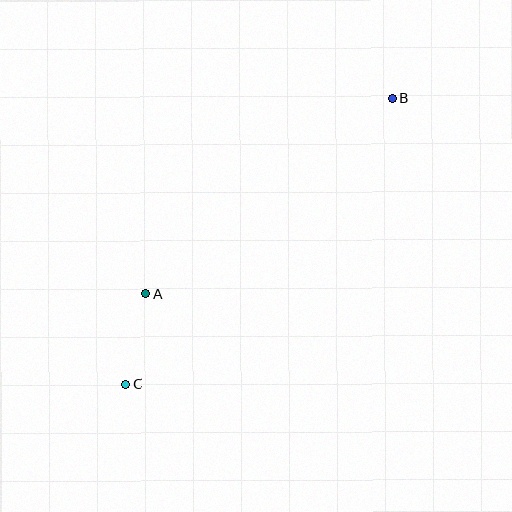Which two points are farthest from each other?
Points B and C are farthest from each other.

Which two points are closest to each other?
Points A and C are closest to each other.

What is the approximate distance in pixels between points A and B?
The distance between A and B is approximately 314 pixels.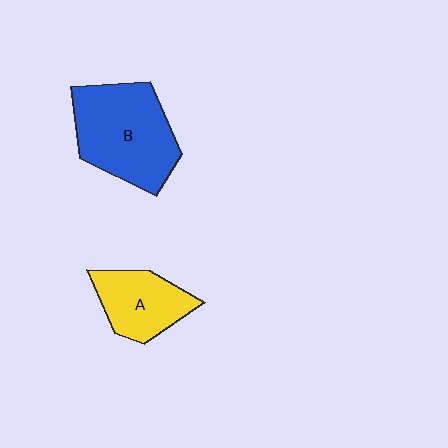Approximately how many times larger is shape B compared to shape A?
Approximately 1.7 times.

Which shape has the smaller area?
Shape A (yellow).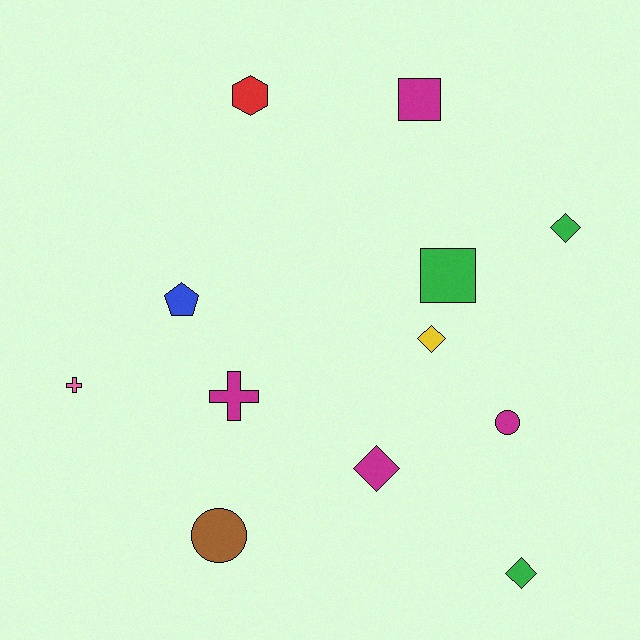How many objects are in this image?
There are 12 objects.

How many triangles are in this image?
There are no triangles.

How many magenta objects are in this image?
There are 4 magenta objects.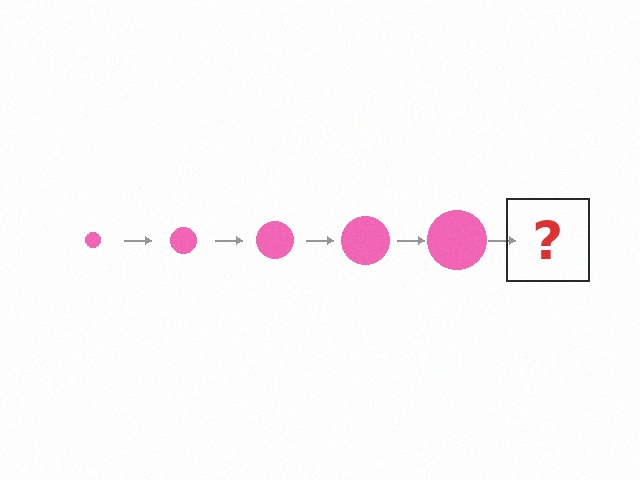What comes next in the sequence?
The next element should be a pink circle, larger than the previous one.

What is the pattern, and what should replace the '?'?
The pattern is that the circle gets progressively larger each step. The '?' should be a pink circle, larger than the previous one.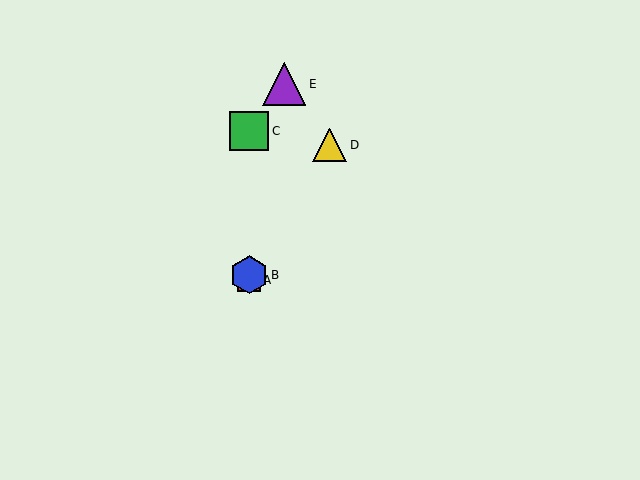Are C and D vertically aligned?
No, C is at x≈249 and D is at x≈330.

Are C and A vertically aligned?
Yes, both are at x≈249.